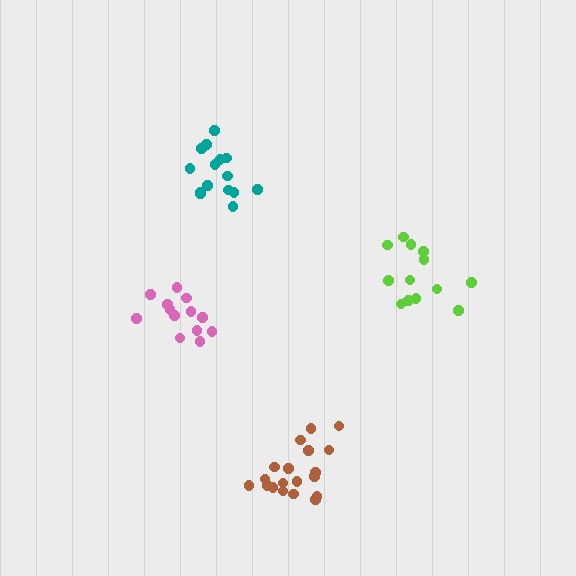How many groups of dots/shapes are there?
There are 4 groups.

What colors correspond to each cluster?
The clusters are colored: lime, pink, brown, teal.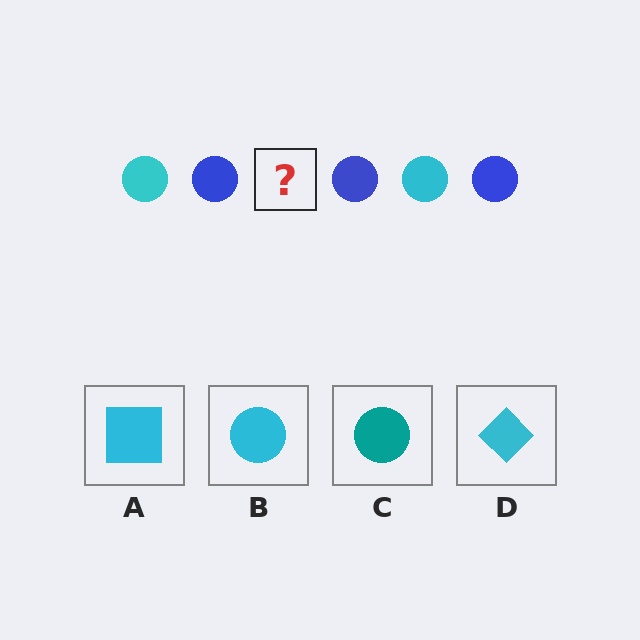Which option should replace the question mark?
Option B.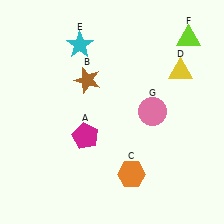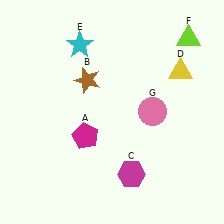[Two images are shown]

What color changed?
The hexagon (C) changed from orange in Image 1 to magenta in Image 2.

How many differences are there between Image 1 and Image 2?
There is 1 difference between the two images.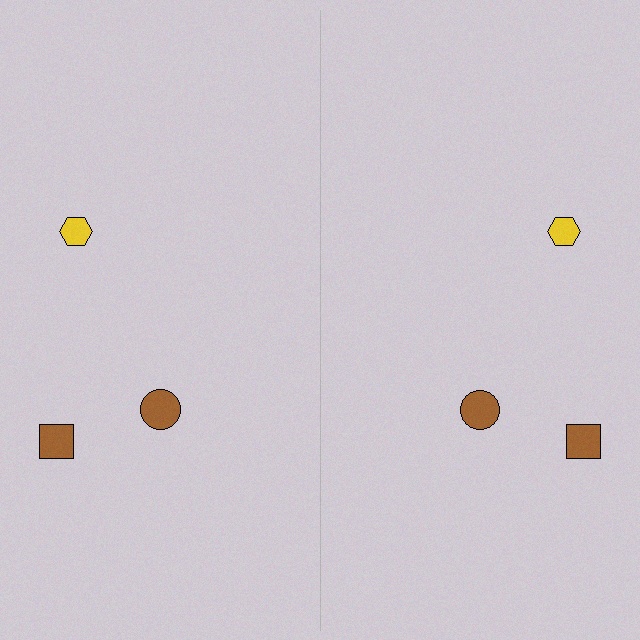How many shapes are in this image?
There are 6 shapes in this image.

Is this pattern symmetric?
Yes, this pattern has bilateral (reflection) symmetry.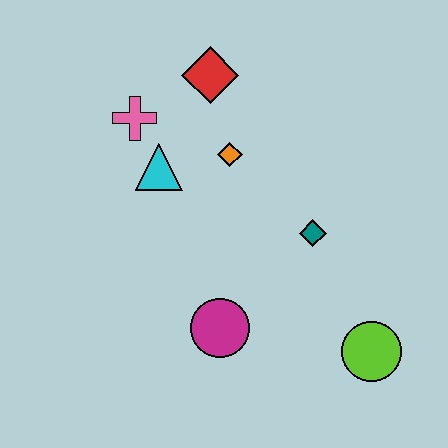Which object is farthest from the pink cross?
The lime circle is farthest from the pink cross.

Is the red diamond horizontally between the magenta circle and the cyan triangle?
Yes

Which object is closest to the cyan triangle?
The pink cross is closest to the cyan triangle.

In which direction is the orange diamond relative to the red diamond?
The orange diamond is below the red diamond.